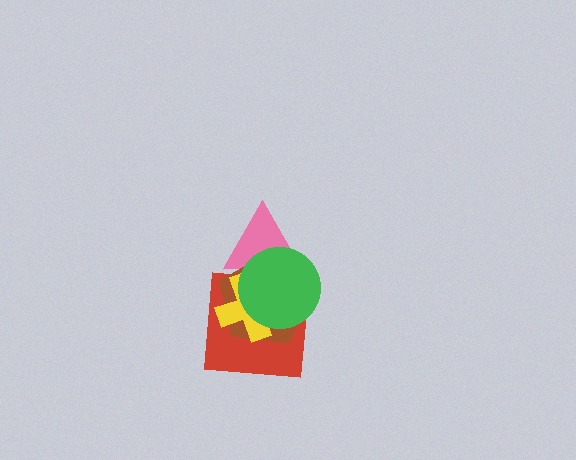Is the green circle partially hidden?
No, no other shape covers it.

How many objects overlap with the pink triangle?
4 objects overlap with the pink triangle.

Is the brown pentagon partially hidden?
Yes, it is partially covered by another shape.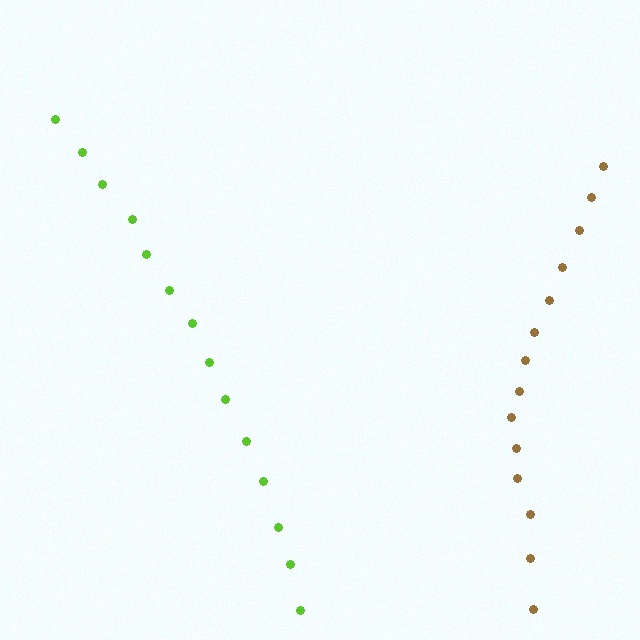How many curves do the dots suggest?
There are 2 distinct paths.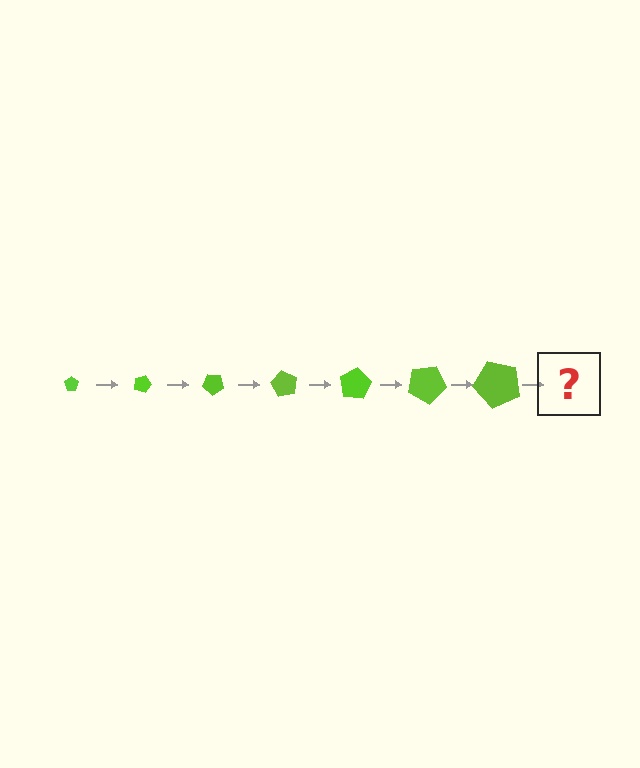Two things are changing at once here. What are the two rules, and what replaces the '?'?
The two rules are that the pentagon grows larger each step and it rotates 20 degrees each step. The '?' should be a pentagon, larger than the previous one and rotated 140 degrees from the start.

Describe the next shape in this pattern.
It should be a pentagon, larger than the previous one and rotated 140 degrees from the start.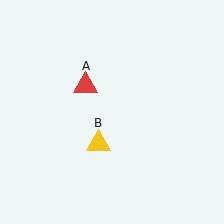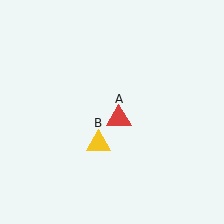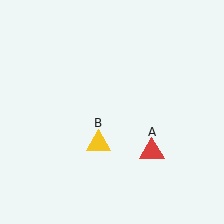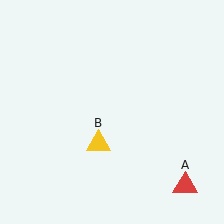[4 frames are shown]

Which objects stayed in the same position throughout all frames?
Yellow triangle (object B) remained stationary.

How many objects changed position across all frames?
1 object changed position: red triangle (object A).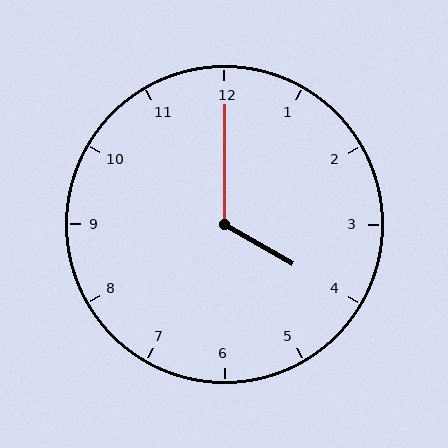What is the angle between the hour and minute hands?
Approximately 120 degrees.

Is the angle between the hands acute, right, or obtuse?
It is obtuse.